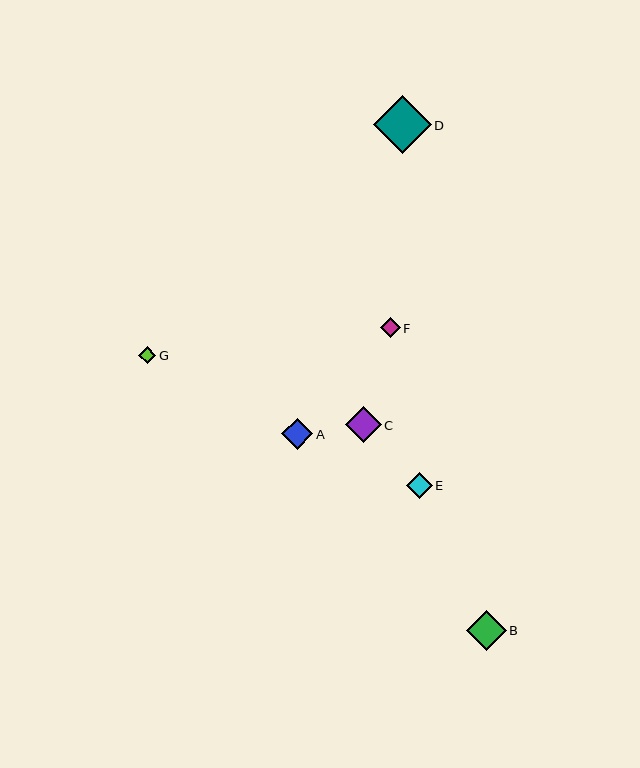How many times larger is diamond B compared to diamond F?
Diamond B is approximately 2.0 times the size of diamond F.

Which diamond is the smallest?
Diamond G is the smallest with a size of approximately 17 pixels.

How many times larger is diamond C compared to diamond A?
Diamond C is approximately 1.2 times the size of diamond A.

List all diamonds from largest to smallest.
From largest to smallest: D, B, C, A, E, F, G.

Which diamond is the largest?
Diamond D is the largest with a size of approximately 58 pixels.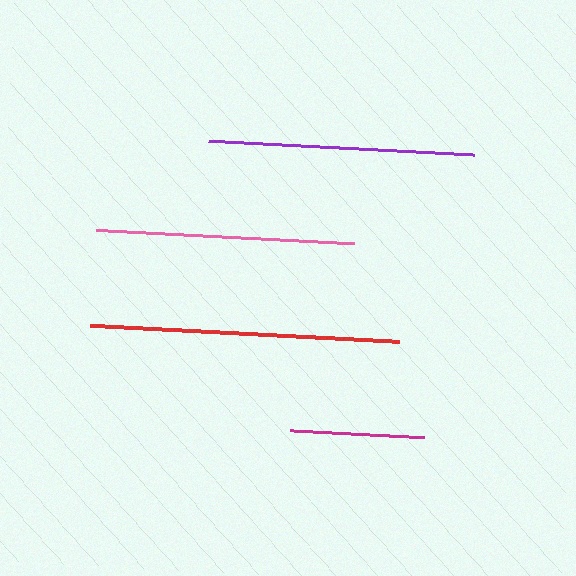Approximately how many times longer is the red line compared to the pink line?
The red line is approximately 1.2 times the length of the pink line.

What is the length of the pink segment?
The pink segment is approximately 258 pixels long.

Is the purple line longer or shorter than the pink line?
The purple line is longer than the pink line.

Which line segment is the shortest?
The magenta line is the shortest at approximately 135 pixels.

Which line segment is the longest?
The red line is the longest at approximately 310 pixels.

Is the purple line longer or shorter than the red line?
The red line is longer than the purple line.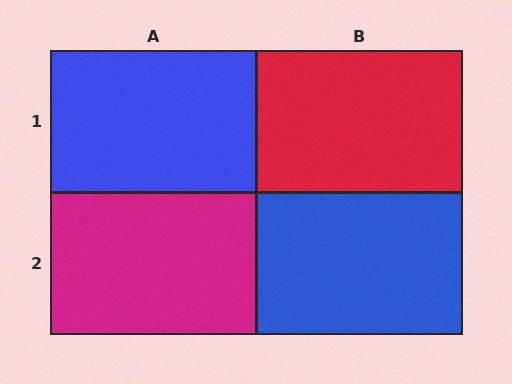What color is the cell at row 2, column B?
Blue.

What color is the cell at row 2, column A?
Magenta.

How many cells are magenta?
1 cell is magenta.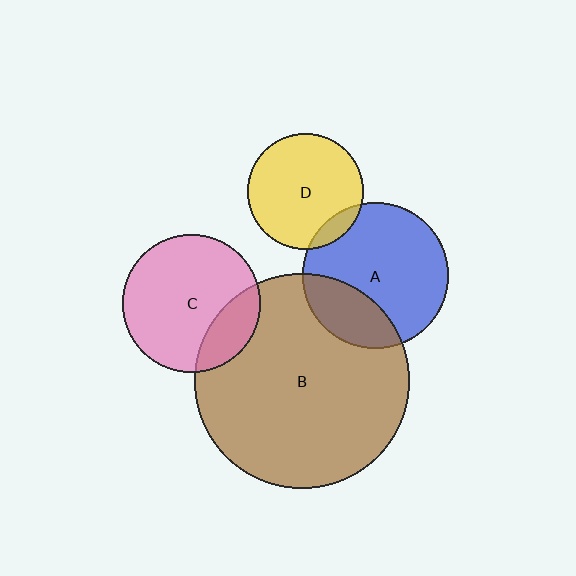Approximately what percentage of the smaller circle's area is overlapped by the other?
Approximately 20%.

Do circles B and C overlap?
Yes.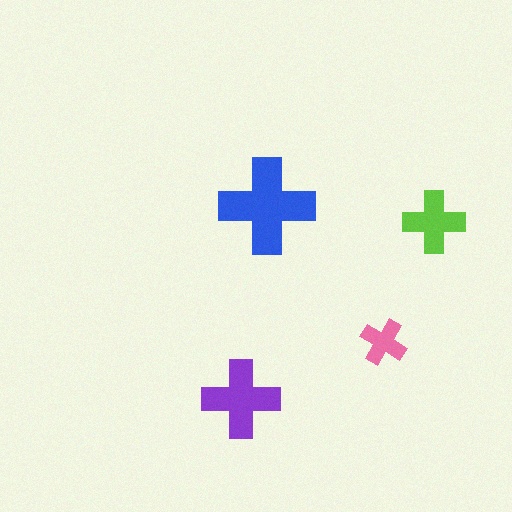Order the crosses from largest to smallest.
the blue one, the purple one, the lime one, the pink one.